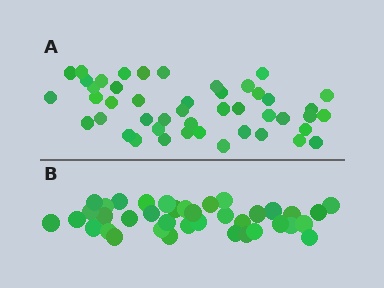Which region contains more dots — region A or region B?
Region A (the top region) has more dots.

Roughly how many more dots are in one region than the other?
Region A has roughly 8 or so more dots than region B.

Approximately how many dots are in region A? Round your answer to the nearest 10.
About 50 dots. (The exact count is 46, which rounds to 50.)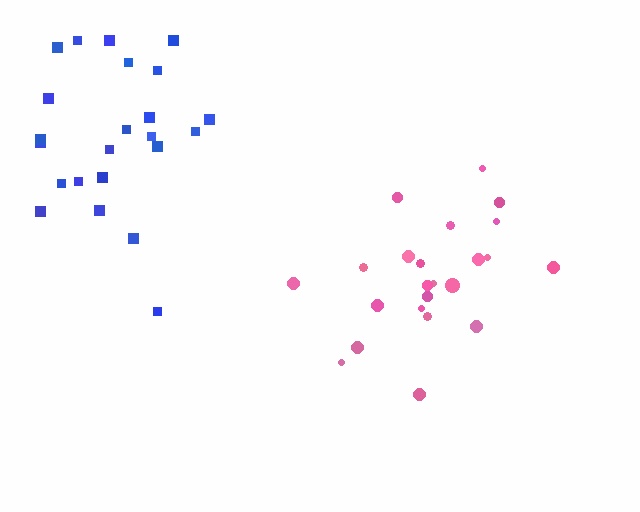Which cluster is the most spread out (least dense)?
Blue.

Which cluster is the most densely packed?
Pink.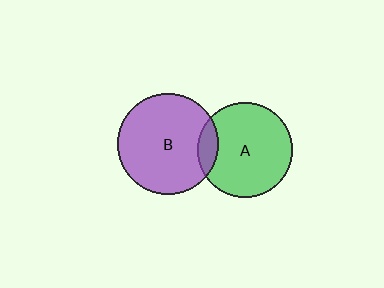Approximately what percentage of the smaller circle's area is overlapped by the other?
Approximately 10%.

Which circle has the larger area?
Circle B (purple).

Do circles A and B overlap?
Yes.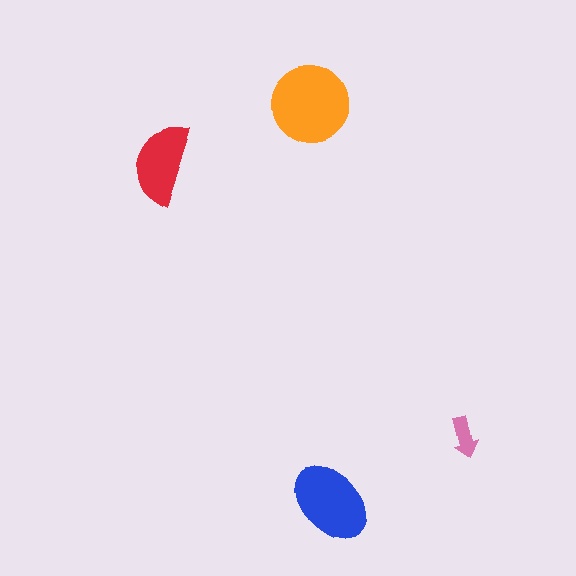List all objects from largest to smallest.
The orange circle, the blue ellipse, the red semicircle, the pink arrow.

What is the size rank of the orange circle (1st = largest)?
1st.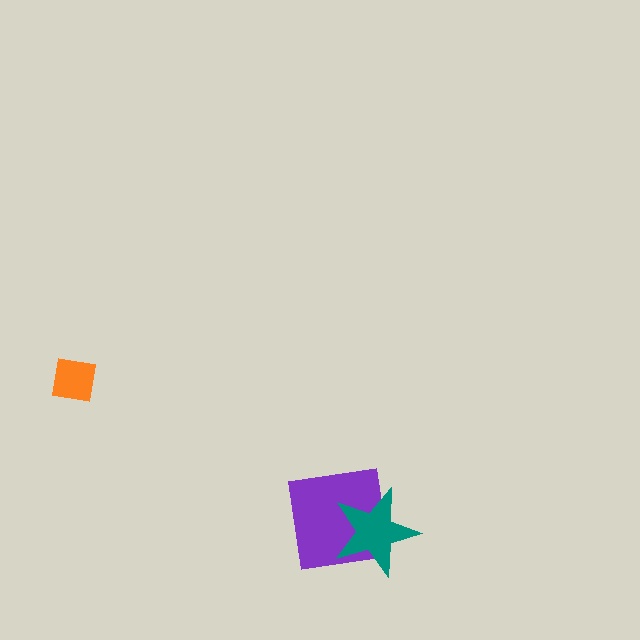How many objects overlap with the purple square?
1 object overlaps with the purple square.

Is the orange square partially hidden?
No, no other shape covers it.